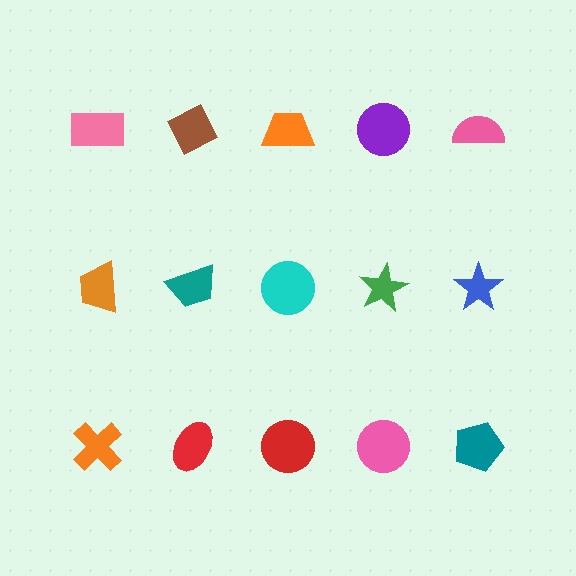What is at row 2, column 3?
A cyan circle.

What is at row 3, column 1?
An orange cross.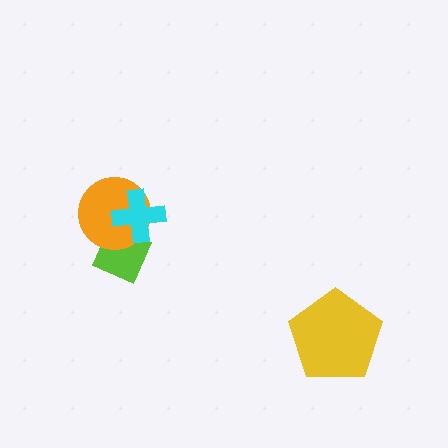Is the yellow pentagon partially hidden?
No, no other shape covers it.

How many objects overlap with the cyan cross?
2 objects overlap with the cyan cross.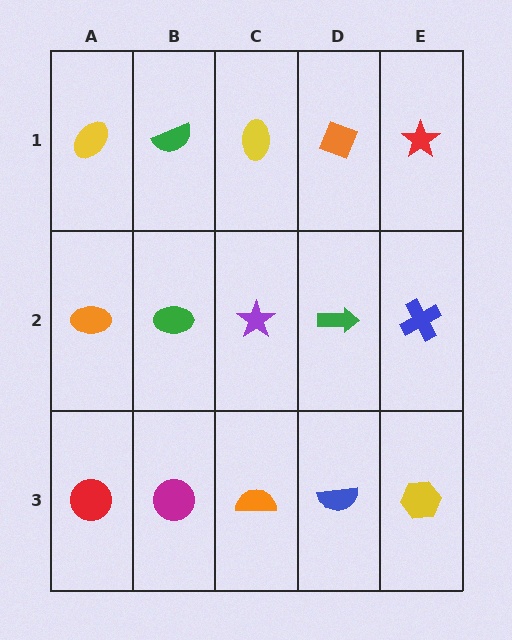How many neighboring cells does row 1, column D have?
3.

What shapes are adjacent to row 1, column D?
A green arrow (row 2, column D), a yellow ellipse (row 1, column C), a red star (row 1, column E).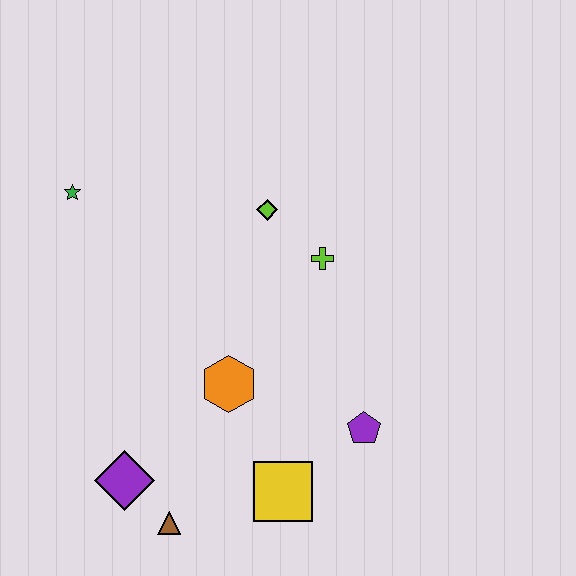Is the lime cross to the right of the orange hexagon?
Yes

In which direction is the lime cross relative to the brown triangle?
The lime cross is above the brown triangle.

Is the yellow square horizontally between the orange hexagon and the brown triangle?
No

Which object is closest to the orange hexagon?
The yellow square is closest to the orange hexagon.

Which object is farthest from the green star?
The purple pentagon is farthest from the green star.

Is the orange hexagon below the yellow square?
No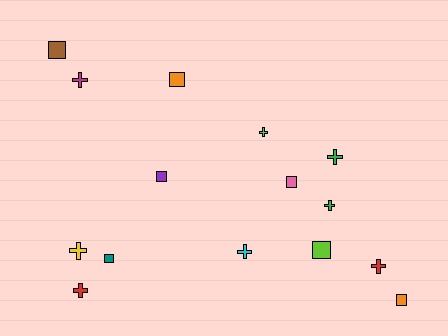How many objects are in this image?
There are 15 objects.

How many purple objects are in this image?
There is 1 purple object.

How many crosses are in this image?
There are 8 crosses.